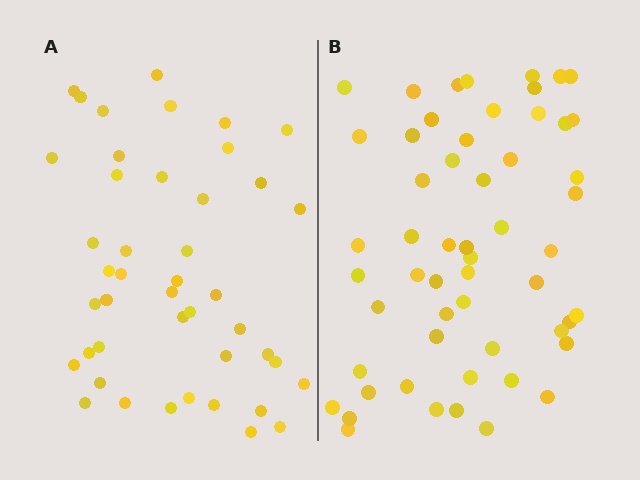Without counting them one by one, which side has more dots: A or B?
Region B (the right region) has more dots.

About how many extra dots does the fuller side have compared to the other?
Region B has roughly 12 or so more dots than region A.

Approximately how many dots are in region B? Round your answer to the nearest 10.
About 60 dots. (The exact count is 55, which rounds to 60.)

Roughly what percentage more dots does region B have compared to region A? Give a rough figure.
About 25% more.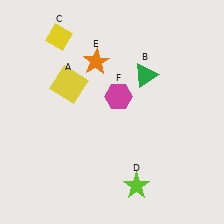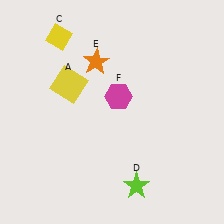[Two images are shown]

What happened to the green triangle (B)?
The green triangle (B) was removed in Image 2. It was in the top-right area of Image 1.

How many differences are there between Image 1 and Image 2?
There is 1 difference between the two images.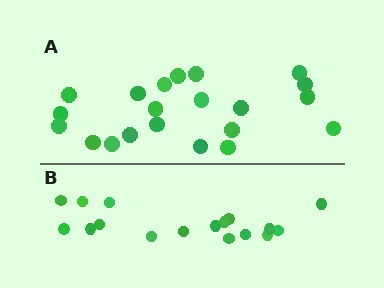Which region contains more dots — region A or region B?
Region A (the top region) has more dots.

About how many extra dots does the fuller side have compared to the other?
Region A has about 4 more dots than region B.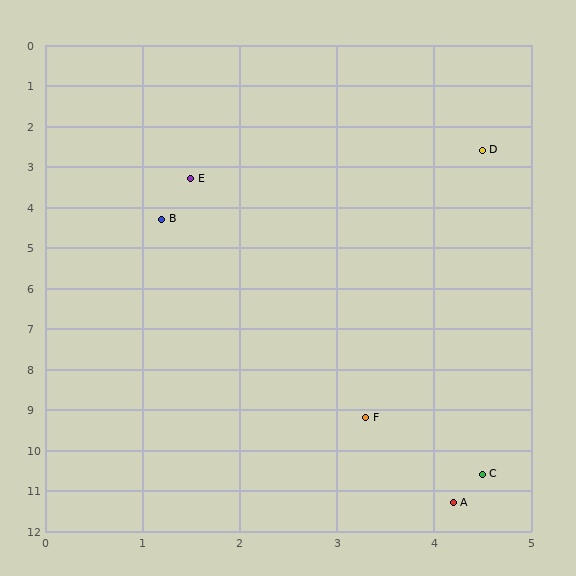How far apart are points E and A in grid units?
Points E and A are about 8.4 grid units apart.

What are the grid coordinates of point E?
Point E is at approximately (1.5, 3.3).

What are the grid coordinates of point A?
Point A is at approximately (4.2, 11.3).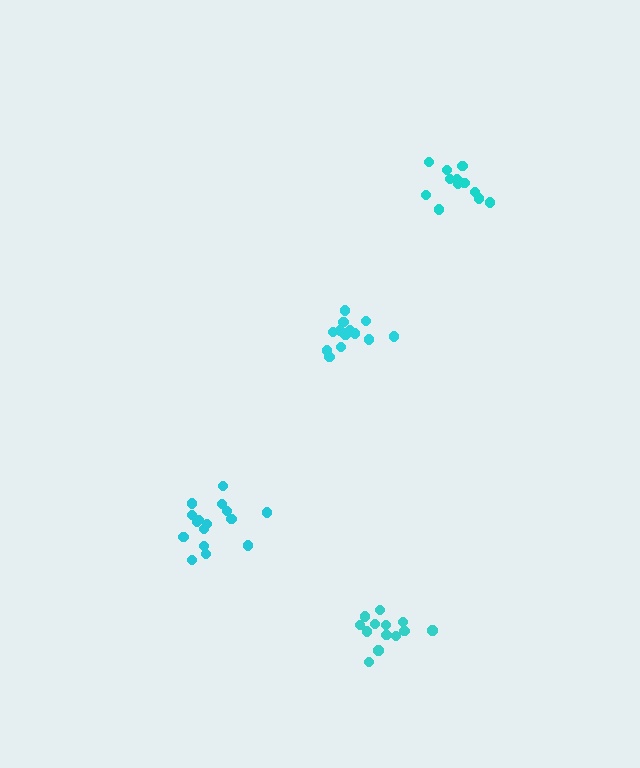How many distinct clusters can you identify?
There are 4 distinct clusters.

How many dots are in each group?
Group 1: 12 dots, Group 2: 13 dots, Group 3: 17 dots, Group 4: 13 dots (55 total).